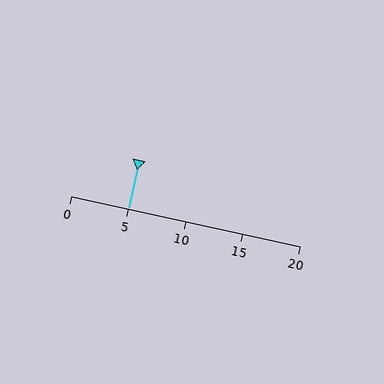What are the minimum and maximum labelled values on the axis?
The axis runs from 0 to 20.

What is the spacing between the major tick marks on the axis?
The major ticks are spaced 5 apart.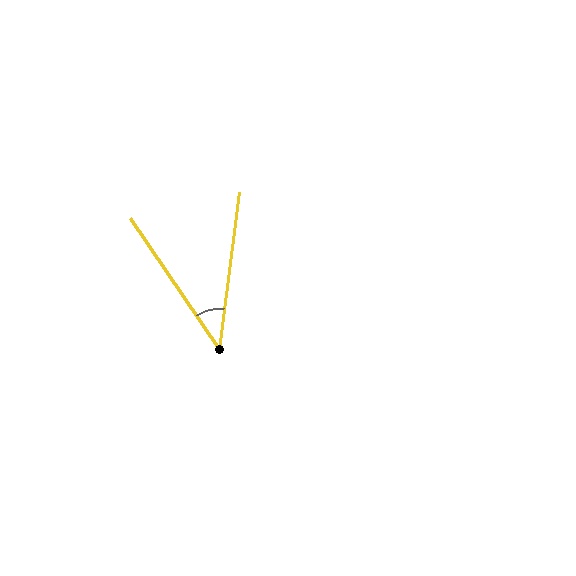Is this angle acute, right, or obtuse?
It is acute.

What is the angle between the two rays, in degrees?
Approximately 42 degrees.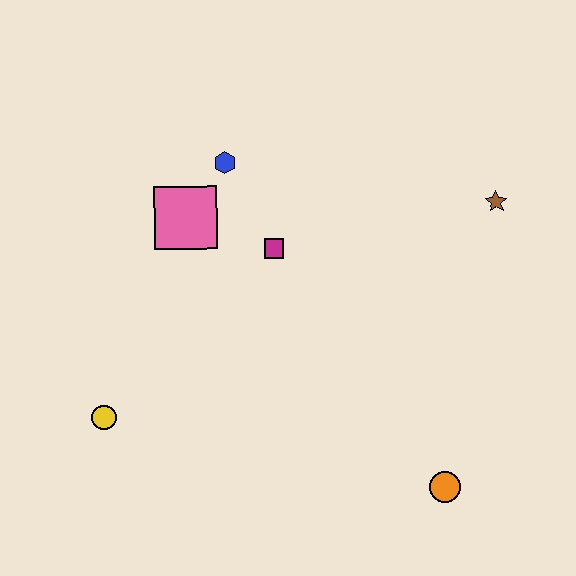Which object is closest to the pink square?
The blue hexagon is closest to the pink square.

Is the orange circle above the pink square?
No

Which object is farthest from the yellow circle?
The brown star is farthest from the yellow circle.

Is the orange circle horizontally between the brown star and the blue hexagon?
Yes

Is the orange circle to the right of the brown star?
No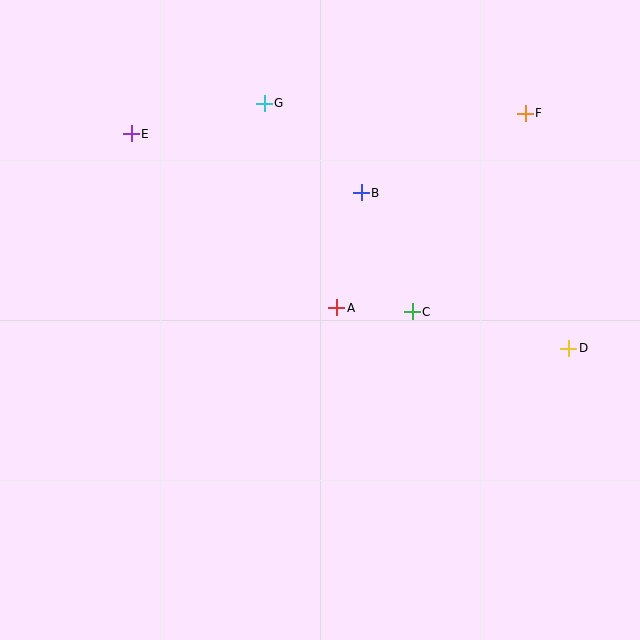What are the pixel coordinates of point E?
Point E is at (131, 134).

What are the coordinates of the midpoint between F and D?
The midpoint between F and D is at (547, 231).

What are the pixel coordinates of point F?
Point F is at (525, 113).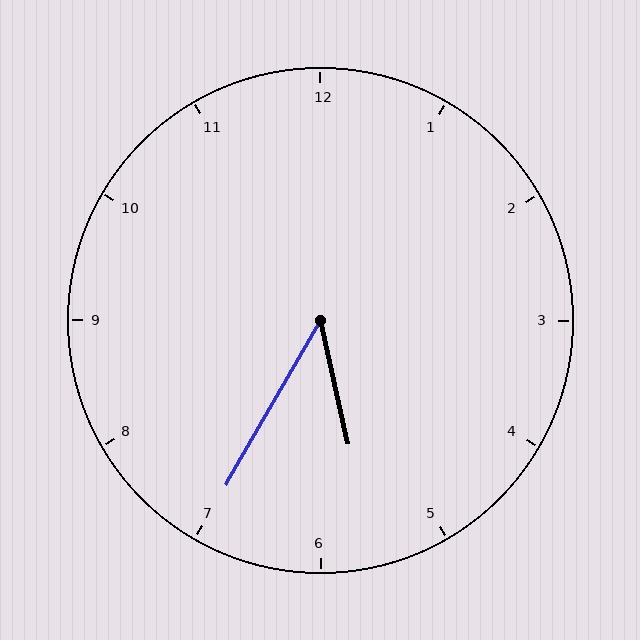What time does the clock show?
5:35.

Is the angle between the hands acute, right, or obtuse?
It is acute.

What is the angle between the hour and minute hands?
Approximately 42 degrees.